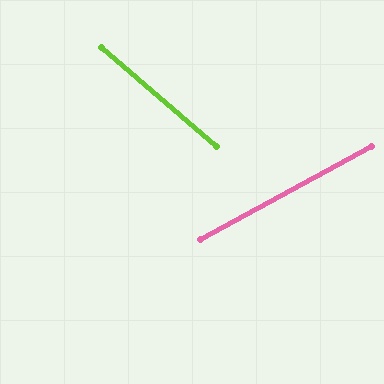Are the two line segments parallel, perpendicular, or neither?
Neither parallel nor perpendicular — they differ by about 69°.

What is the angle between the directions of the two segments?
Approximately 69 degrees.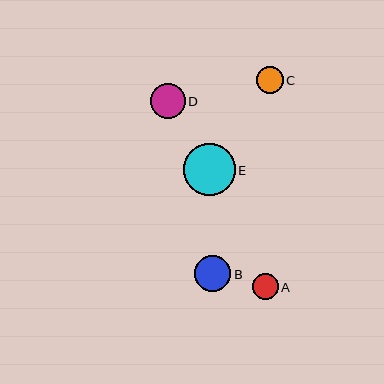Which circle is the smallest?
Circle A is the smallest with a size of approximately 26 pixels.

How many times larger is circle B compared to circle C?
Circle B is approximately 1.4 times the size of circle C.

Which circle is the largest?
Circle E is the largest with a size of approximately 52 pixels.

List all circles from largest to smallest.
From largest to smallest: E, B, D, C, A.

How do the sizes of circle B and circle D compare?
Circle B and circle D are approximately the same size.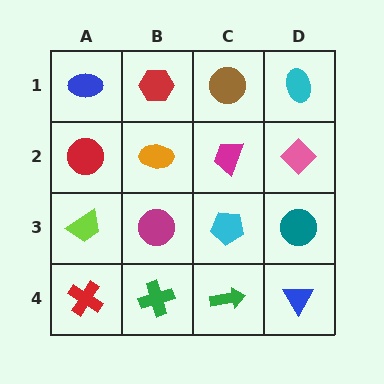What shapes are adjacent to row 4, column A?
A lime trapezoid (row 3, column A), a green cross (row 4, column B).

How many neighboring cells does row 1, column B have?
3.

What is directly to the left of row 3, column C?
A magenta circle.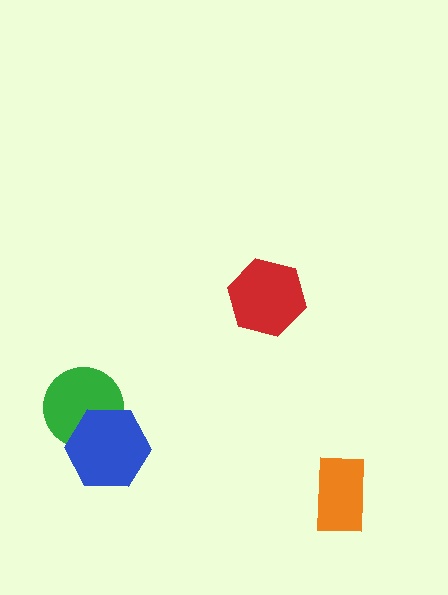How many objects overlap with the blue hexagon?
1 object overlaps with the blue hexagon.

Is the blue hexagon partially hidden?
No, no other shape covers it.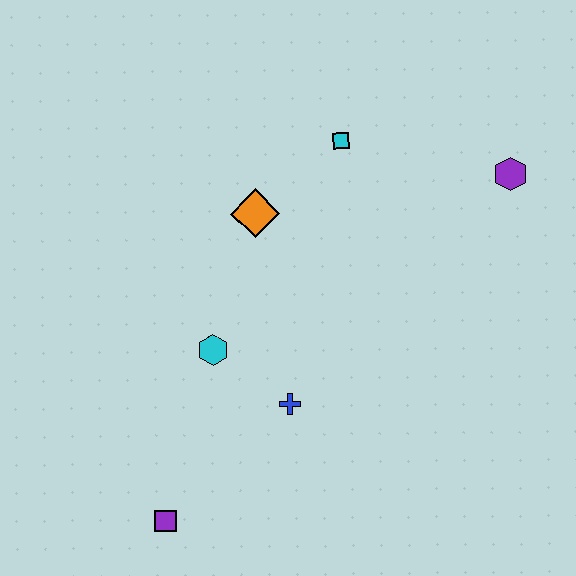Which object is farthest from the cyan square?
The purple square is farthest from the cyan square.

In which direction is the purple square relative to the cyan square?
The purple square is below the cyan square.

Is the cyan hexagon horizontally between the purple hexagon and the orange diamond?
No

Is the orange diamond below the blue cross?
No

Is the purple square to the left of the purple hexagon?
Yes